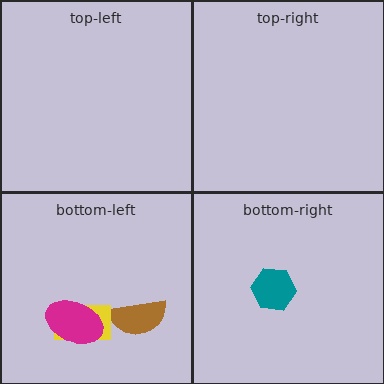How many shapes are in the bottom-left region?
3.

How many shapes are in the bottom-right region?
1.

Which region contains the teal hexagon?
The bottom-right region.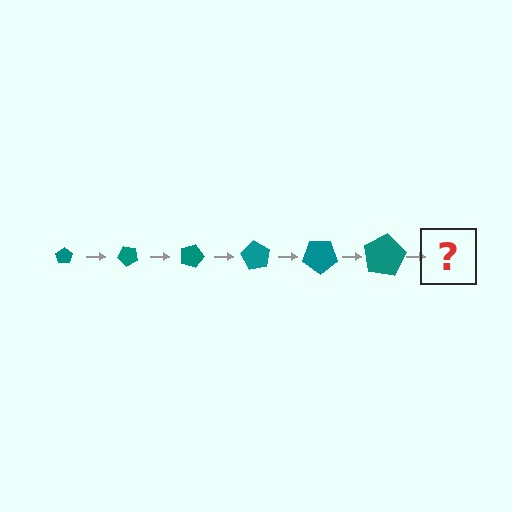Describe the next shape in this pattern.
It should be a pentagon, larger than the previous one and rotated 270 degrees from the start.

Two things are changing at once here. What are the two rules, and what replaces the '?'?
The two rules are that the pentagon grows larger each step and it rotates 45 degrees each step. The '?' should be a pentagon, larger than the previous one and rotated 270 degrees from the start.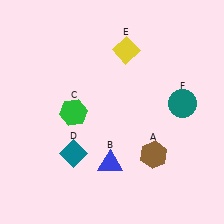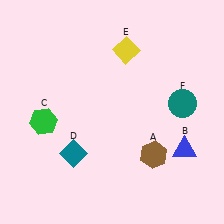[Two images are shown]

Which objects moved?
The objects that moved are: the blue triangle (B), the green hexagon (C).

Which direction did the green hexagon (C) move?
The green hexagon (C) moved left.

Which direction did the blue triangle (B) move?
The blue triangle (B) moved right.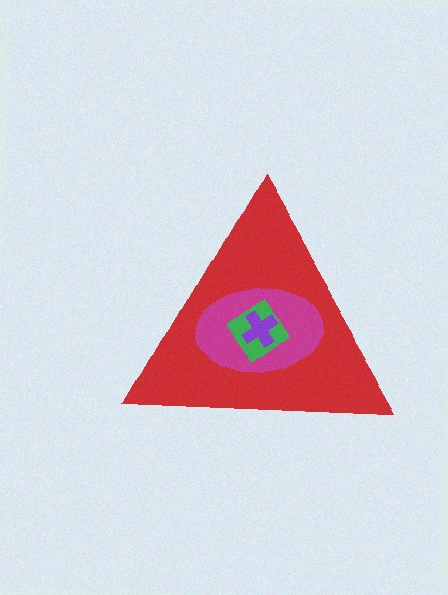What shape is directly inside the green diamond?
The purple cross.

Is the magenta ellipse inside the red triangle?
Yes.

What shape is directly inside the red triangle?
The magenta ellipse.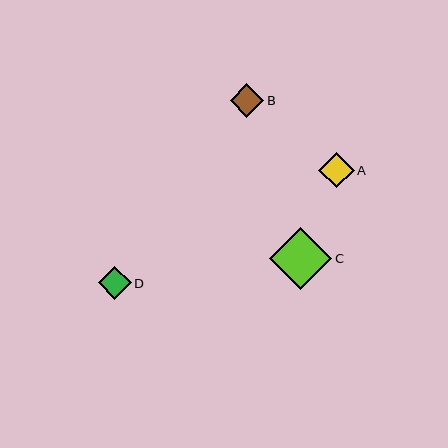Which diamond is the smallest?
Diamond D is the smallest with a size of approximately 33 pixels.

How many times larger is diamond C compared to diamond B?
Diamond C is approximately 1.8 times the size of diamond B.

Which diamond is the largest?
Diamond C is the largest with a size of approximately 62 pixels.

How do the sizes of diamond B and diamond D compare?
Diamond B and diamond D are approximately the same size.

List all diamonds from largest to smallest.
From largest to smallest: C, A, B, D.